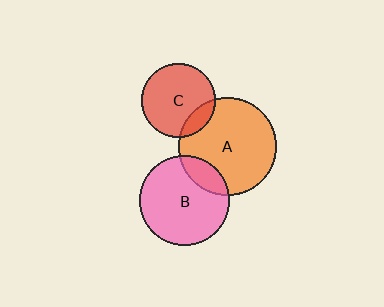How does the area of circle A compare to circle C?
Approximately 1.8 times.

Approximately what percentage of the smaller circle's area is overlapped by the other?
Approximately 15%.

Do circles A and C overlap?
Yes.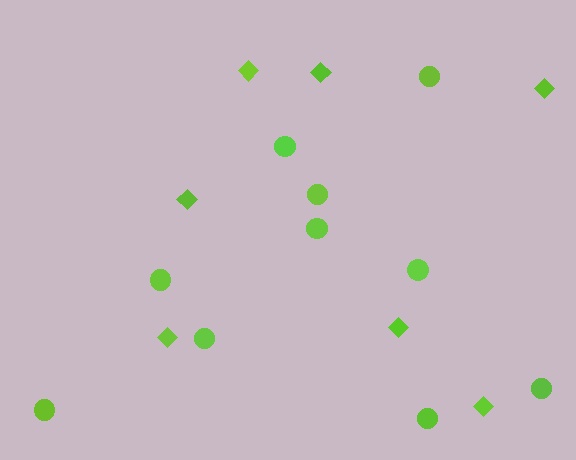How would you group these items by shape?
There are 2 groups: one group of diamonds (7) and one group of circles (10).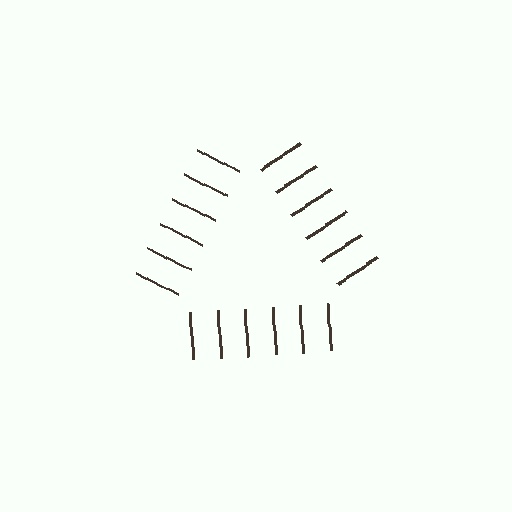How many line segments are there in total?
18 — 6 along each of the 3 edges.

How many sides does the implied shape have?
3 sides — the line-ends trace a triangle.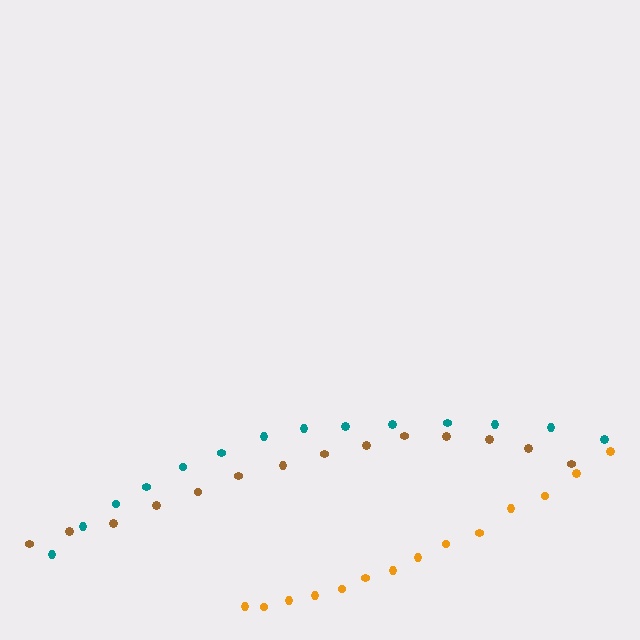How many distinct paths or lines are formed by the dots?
There are 3 distinct paths.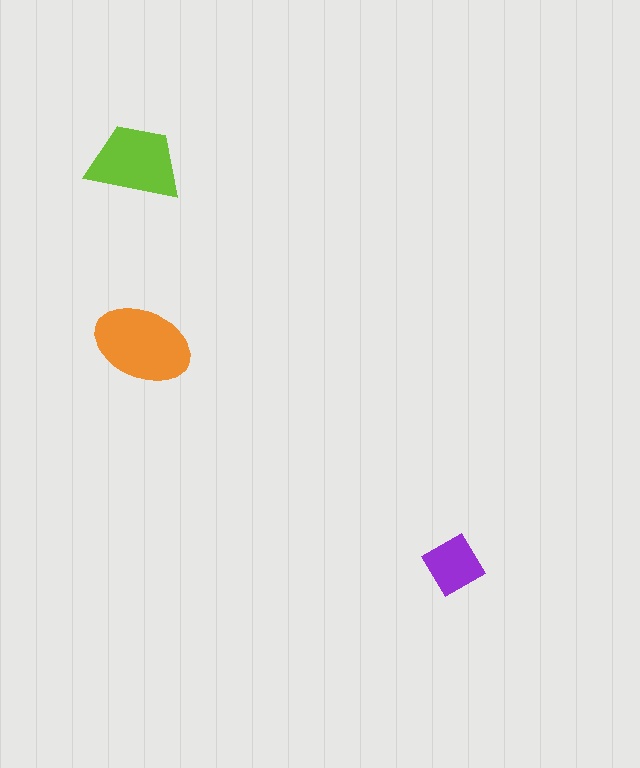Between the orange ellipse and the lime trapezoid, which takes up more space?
The orange ellipse.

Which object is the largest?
The orange ellipse.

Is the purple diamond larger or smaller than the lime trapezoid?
Smaller.